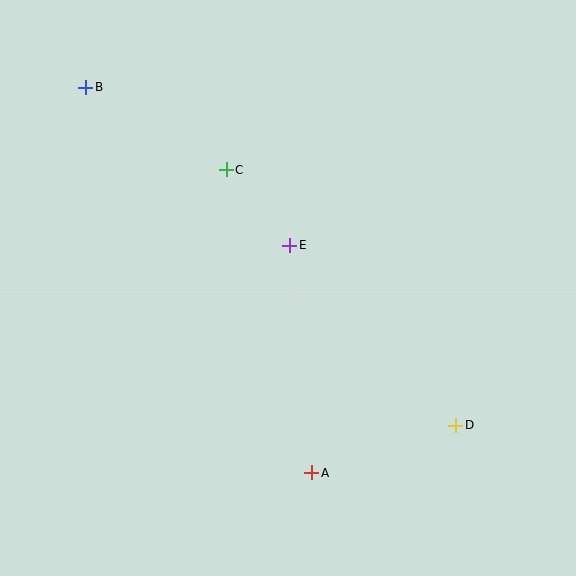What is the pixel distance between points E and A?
The distance between E and A is 228 pixels.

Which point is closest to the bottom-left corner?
Point A is closest to the bottom-left corner.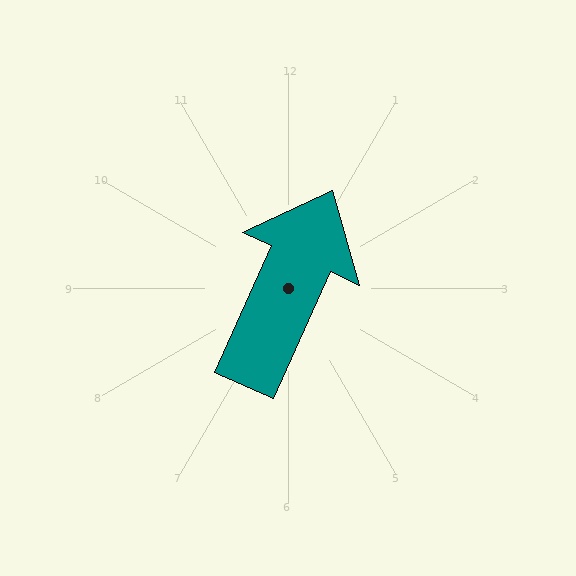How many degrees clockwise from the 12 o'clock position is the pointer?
Approximately 24 degrees.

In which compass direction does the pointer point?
Northeast.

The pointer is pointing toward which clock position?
Roughly 1 o'clock.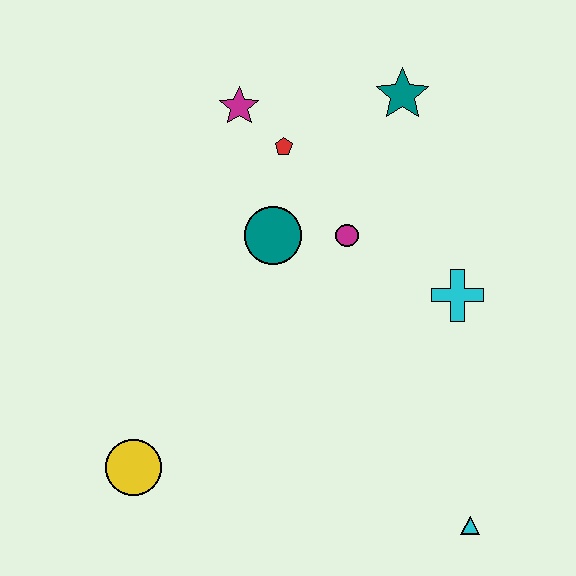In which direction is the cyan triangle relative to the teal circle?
The cyan triangle is below the teal circle.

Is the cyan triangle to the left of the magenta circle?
No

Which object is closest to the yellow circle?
The teal circle is closest to the yellow circle.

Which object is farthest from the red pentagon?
The cyan triangle is farthest from the red pentagon.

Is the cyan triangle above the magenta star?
No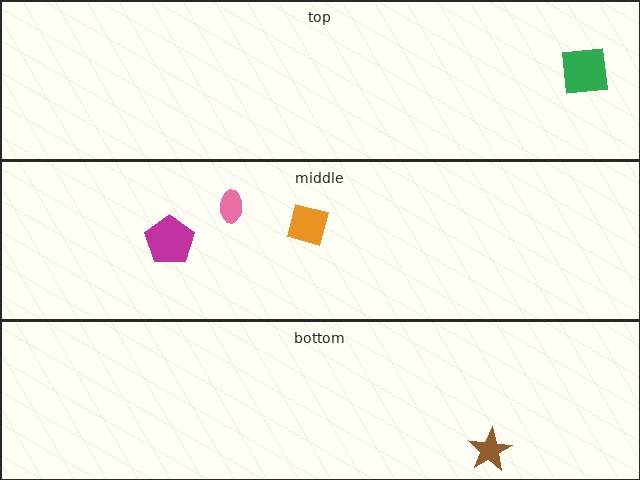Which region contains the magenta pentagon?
The middle region.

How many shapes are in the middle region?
3.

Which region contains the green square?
The top region.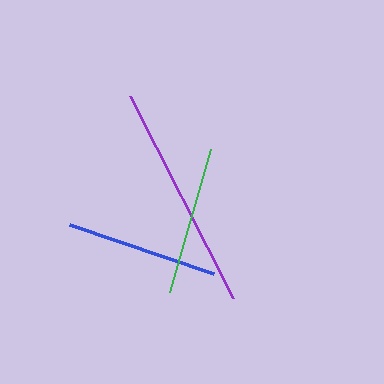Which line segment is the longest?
The purple line is the longest at approximately 227 pixels.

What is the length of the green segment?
The green segment is approximately 148 pixels long.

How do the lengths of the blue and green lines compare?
The blue and green lines are approximately the same length.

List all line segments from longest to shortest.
From longest to shortest: purple, blue, green.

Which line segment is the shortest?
The green line is the shortest at approximately 148 pixels.